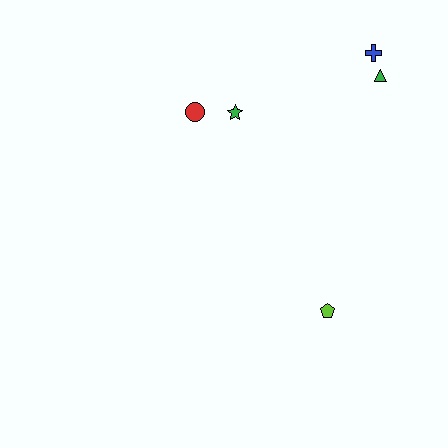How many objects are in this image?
There are 5 objects.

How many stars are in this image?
There is 1 star.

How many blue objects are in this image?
There is 1 blue object.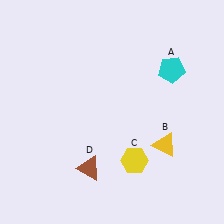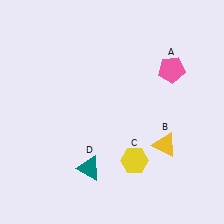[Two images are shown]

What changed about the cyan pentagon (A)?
In Image 1, A is cyan. In Image 2, it changed to pink.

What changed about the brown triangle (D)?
In Image 1, D is brown. In Image 2, it changed to teal.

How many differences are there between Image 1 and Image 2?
There are 2 differences between the two images.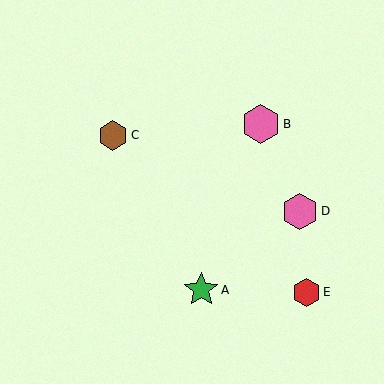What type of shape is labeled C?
Shape C is a brown hexagon.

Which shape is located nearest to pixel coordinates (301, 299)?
The red hexagon (labeled E) at (306, 292) is nearest to that location.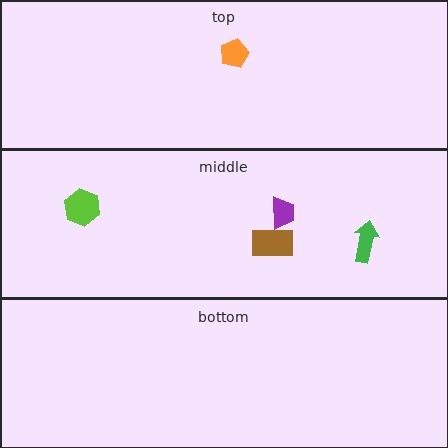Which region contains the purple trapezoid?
The middle region.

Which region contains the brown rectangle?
The middle region.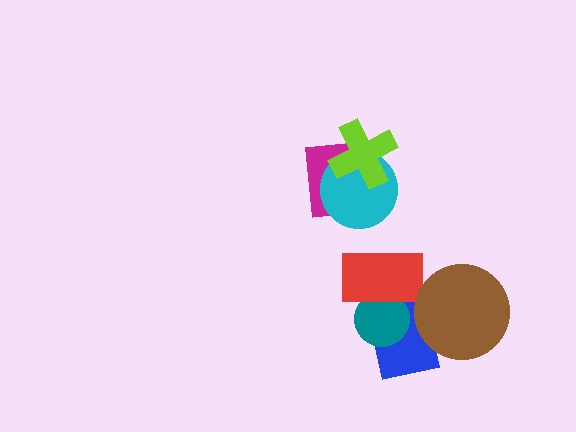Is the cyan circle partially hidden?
Yes, it is partially covered by another shape.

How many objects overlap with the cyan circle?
2 objects overlap with the cyan circle.